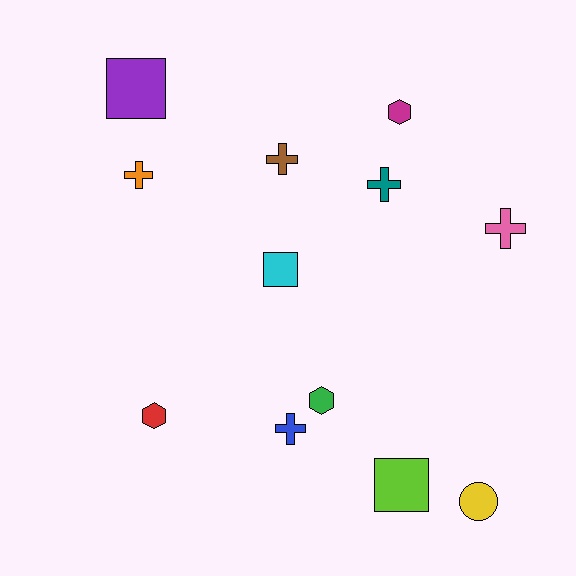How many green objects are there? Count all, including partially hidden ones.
There is 1 green object.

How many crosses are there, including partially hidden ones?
There are 5 crosses.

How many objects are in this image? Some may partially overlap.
There are 12 objects.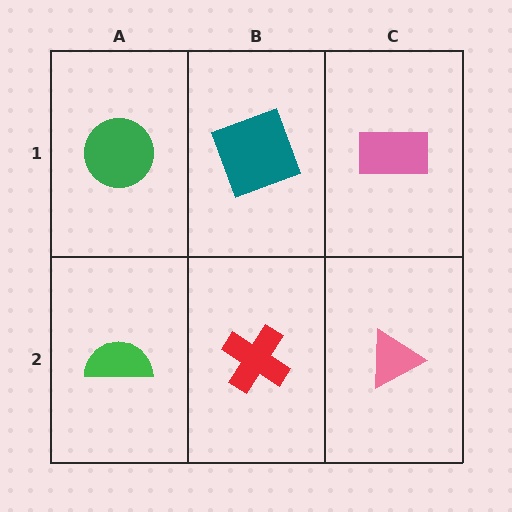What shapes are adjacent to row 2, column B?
A teal square (row 1, column B), a green semicircle (row 2, column A), a pink triangle (row 2, column C).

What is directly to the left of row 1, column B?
A green circle.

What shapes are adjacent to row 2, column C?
A pink rectangle (row 1, column C), a red cross (row 2, column B).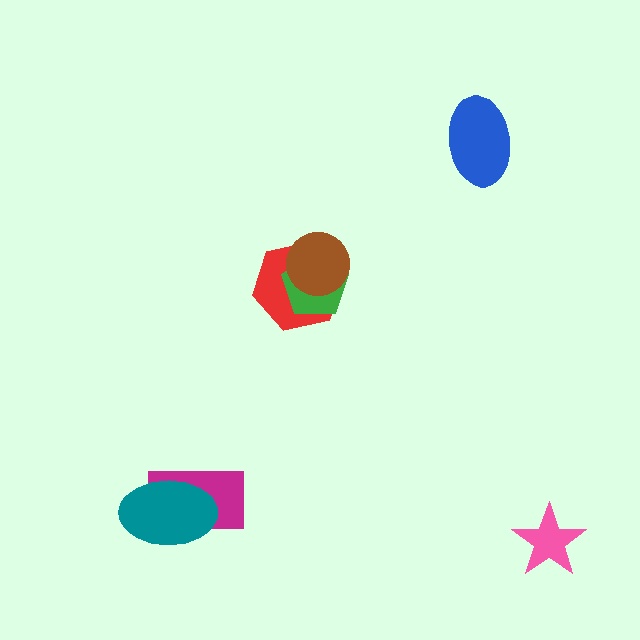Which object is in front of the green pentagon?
The brown circle is in front of the green pentagon.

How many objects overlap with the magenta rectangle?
1 object overlaps with the magenta rectangle.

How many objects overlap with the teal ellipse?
1 object overlaps with the teal ellipse.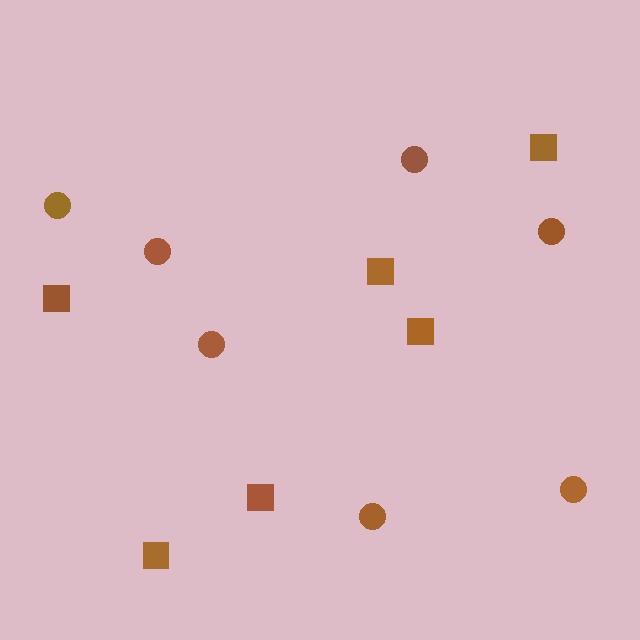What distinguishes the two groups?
There are 2 groups: one group of circles (7) and one group of squares (6).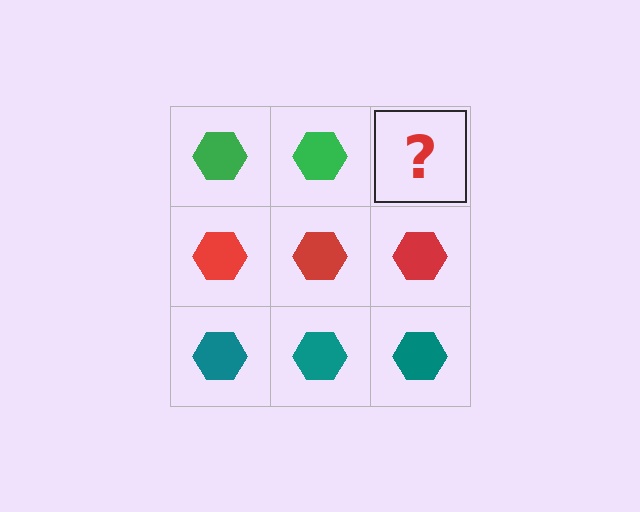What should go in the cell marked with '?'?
The missing cell should contain a green hexagon.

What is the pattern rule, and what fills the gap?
The rule is that each row has a consistent color. The gap should be filled with a green hexagon.